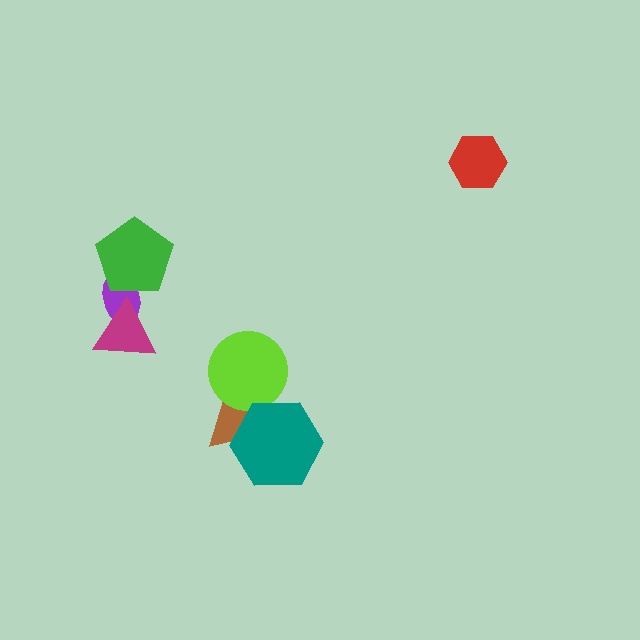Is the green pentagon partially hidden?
No, no other shape covers it.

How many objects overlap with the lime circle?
1 object overlaps with the lime circle.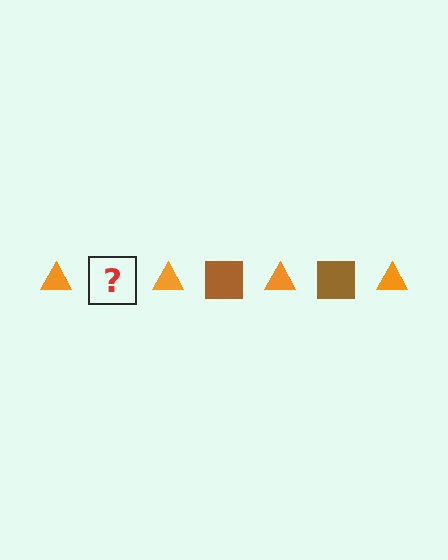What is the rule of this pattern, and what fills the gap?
The rule is that the pattern alternates between orange triangle and brown square. The gap should be filled with a brown square.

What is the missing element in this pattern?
The missing element is a brown square.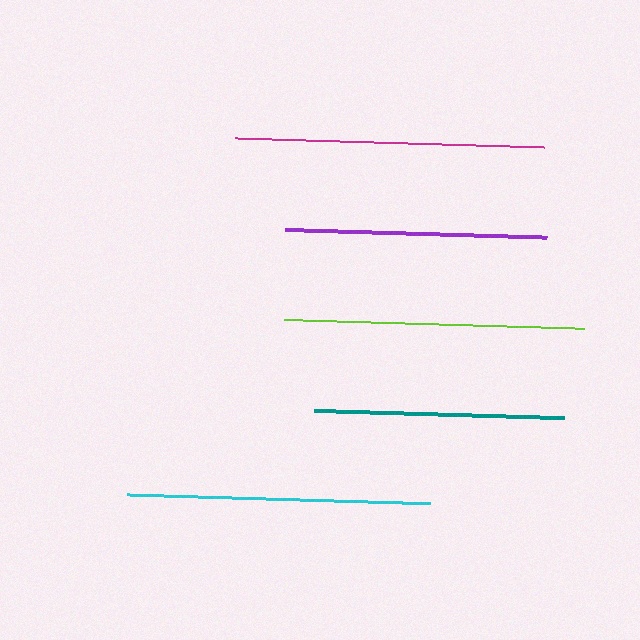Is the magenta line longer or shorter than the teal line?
The magenta line is longer than the teal line.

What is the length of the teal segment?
The teal segment is approximately 250 pixels long.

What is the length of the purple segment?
The purple segment is approximately 262 pixels long.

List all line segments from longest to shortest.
From longest to shortest: magenta, cyan, lime, purple, teal.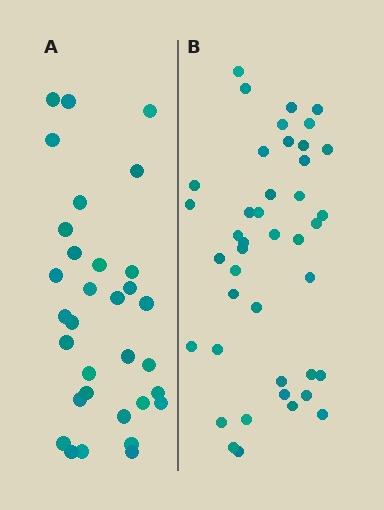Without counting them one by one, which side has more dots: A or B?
Region B (the right region) has more dots.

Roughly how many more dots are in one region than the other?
Region B has roughly 10 or so more dots than region A.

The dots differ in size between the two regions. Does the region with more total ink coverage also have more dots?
No. Region A has more total ink coverage because its dots are larger, but region B actually contains more individual dots. Total area can be misleading — the number of items is what matters here.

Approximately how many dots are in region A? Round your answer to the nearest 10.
About 30 dots. (The exact count is 32, which rounds to 30.)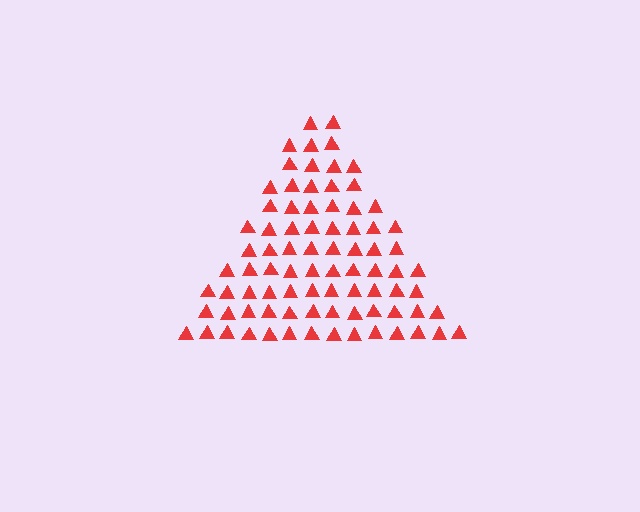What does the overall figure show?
The overall figure shows a triangle.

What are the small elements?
The small elements are triangles.